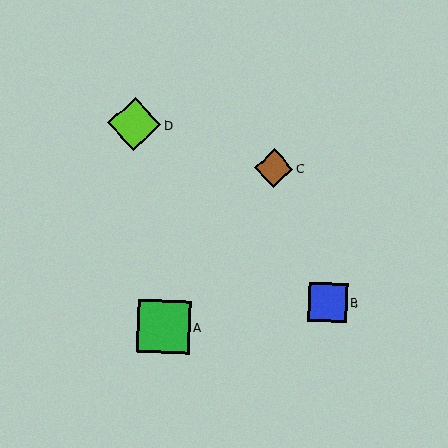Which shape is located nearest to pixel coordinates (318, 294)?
The blue square (labeled B) at (328, 303) is nearest to that location.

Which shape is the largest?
The lime diamond (labeled D) is the largest.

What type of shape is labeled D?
Shape D is a lime diamond.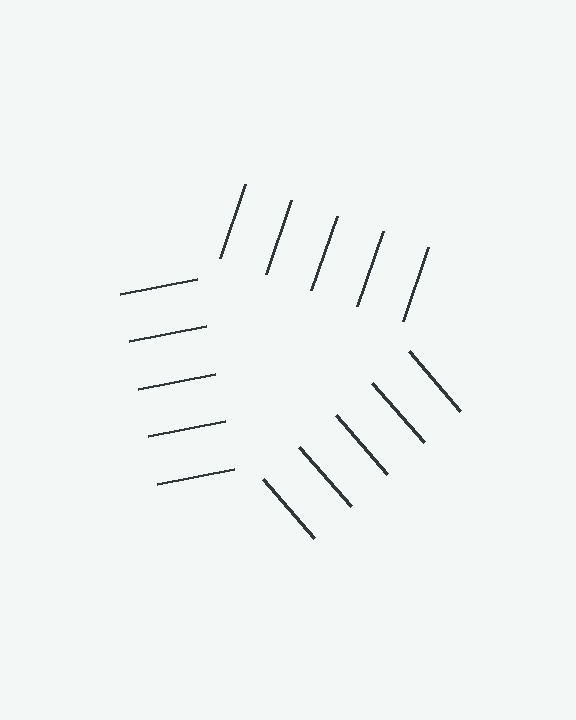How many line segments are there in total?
15 — 5 along each of the 3 edges.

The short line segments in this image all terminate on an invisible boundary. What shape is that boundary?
An illusory triangle — the line segments terminate on its edges but no continuous stroke is drawn.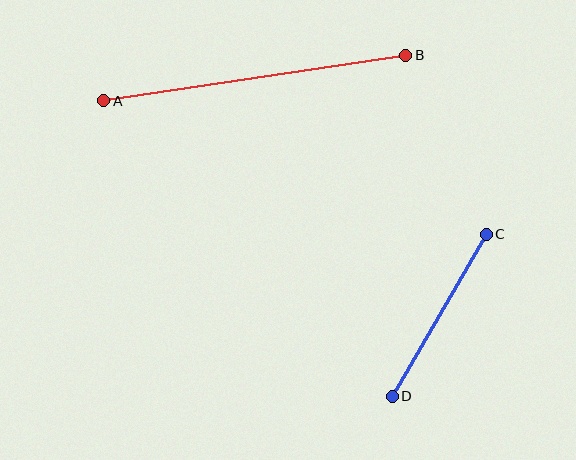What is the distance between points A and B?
The distance is approximately 305 pixels.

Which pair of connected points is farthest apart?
Points A and B are farthest apart.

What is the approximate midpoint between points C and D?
The midpoint is at approximately (439, 315) pixels.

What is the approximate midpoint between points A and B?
The midpoint is at approximately (255, 78) pixels.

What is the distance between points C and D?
The distance is approximately 187 pixels.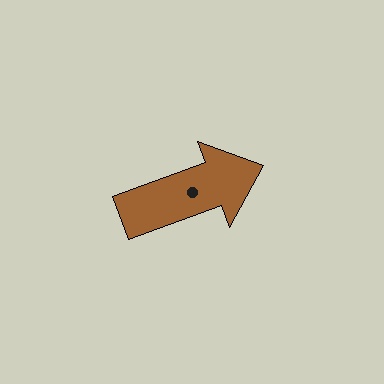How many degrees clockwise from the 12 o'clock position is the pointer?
Approximately 70 degrees.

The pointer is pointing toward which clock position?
Roughly 2 o'clock.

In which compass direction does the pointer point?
East.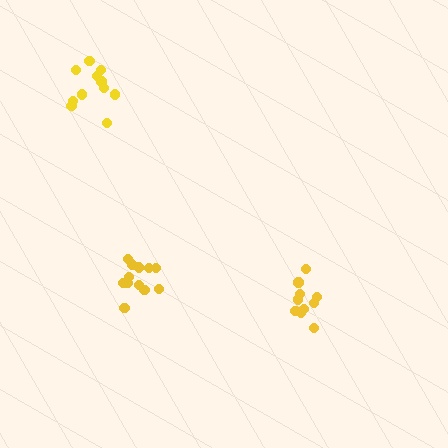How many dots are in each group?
Group 1: 12 dots, Group 2: 12 dots, Group 3: 11 dots (35 total).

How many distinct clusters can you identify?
There are 3 distinct clusters.